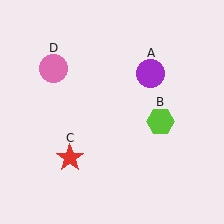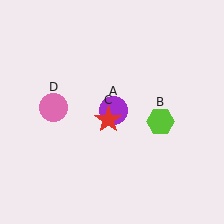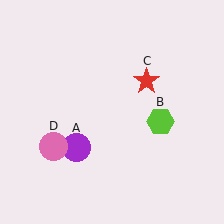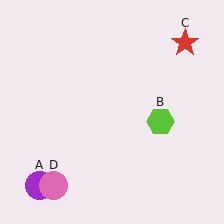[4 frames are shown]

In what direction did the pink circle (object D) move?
The pink circle (object D) moved down.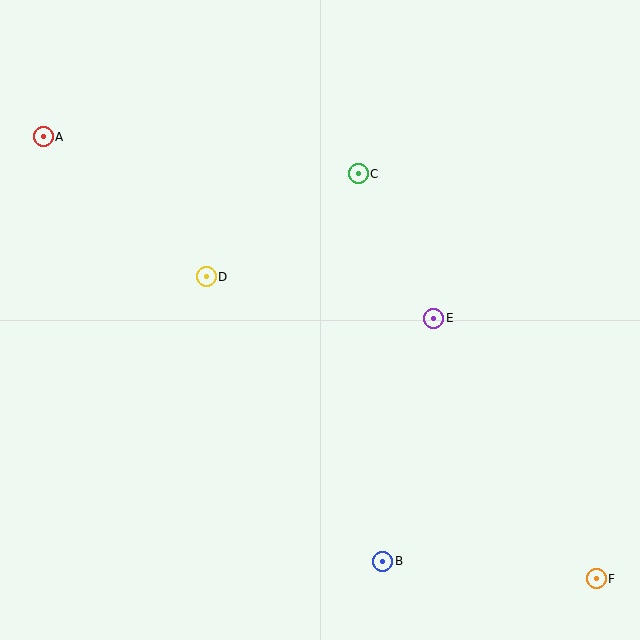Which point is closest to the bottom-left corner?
Point B is closest to the bottom-left corner.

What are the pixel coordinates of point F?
Point F is at (596, 579).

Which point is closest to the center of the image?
Point E at (434, 318) is closest to the center.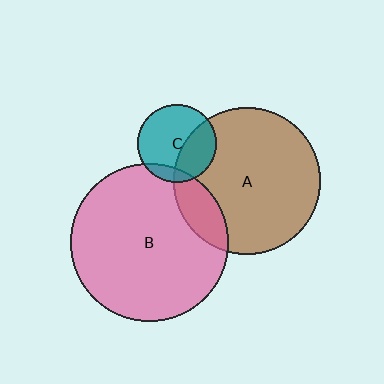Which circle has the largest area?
Circle B (pink).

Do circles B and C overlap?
Yes.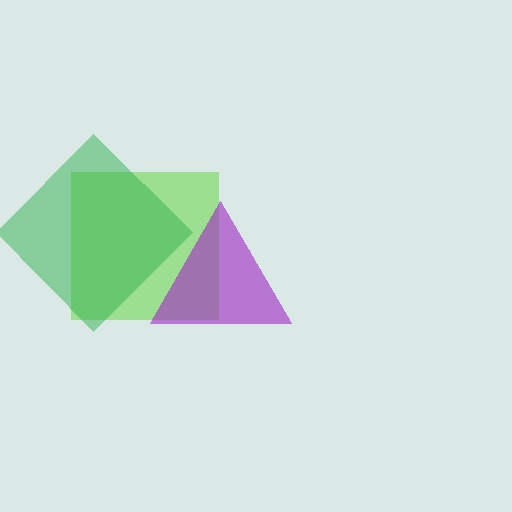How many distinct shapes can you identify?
There are 3 distinct shapes: a lime square, a purple triangle, a green diamond.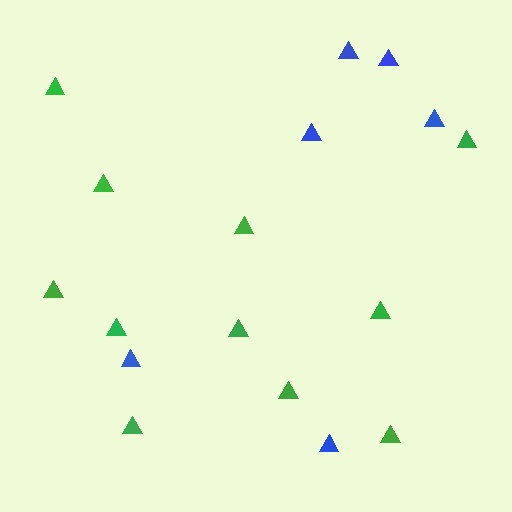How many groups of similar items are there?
There are 2 groups: one group of green triangles (11) and one group of blue triangles (6).